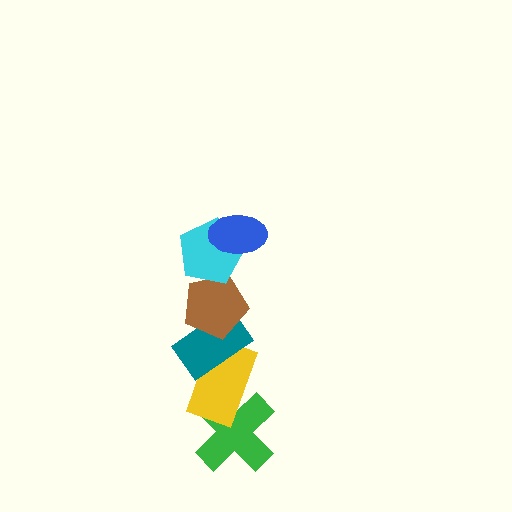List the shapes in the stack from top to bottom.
From top to bottom: the blue ellipse, the cyan pentagon, the brown pentagon, the teal rectangle, the yellow rectangle, the green cross.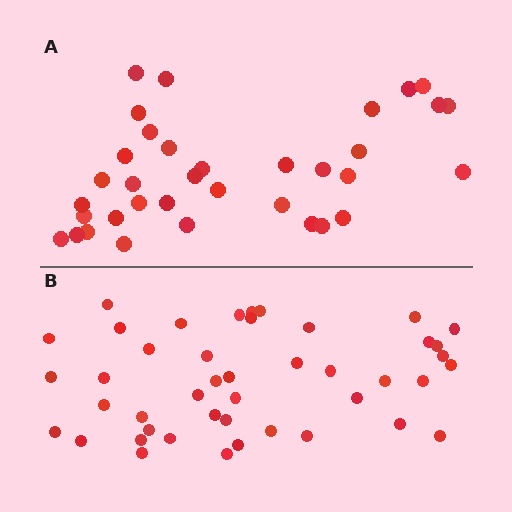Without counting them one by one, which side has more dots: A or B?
Region B (the bottom region) has more dots.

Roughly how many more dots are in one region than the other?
Region B has roughly 8 or so more dots than region A.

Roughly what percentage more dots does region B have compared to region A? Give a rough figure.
About 25% more.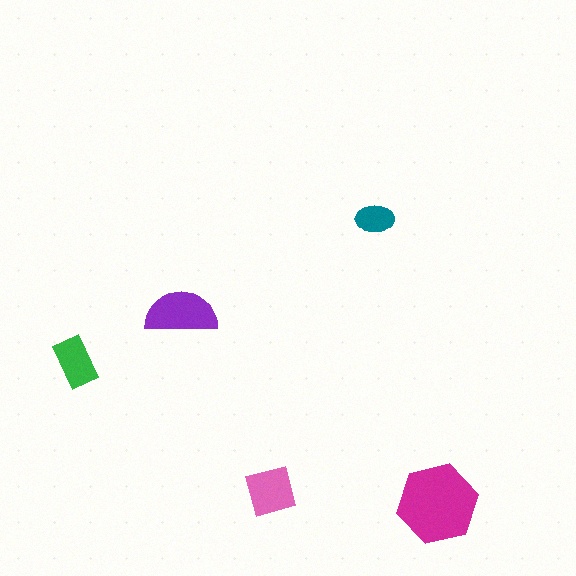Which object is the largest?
The magenta hexagon.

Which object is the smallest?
The teal ellipse.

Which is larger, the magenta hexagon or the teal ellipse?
The magenta hexagon.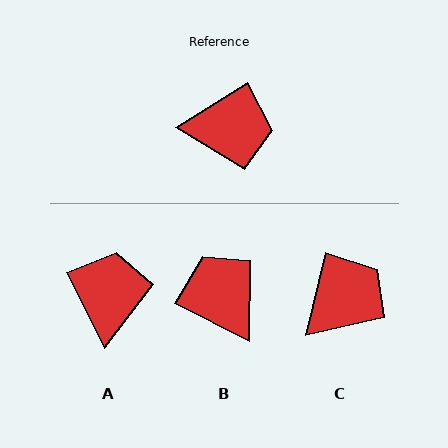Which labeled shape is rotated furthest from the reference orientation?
B, about 121 degrees away.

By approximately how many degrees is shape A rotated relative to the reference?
Approximately 84 degrees counter-clockwise.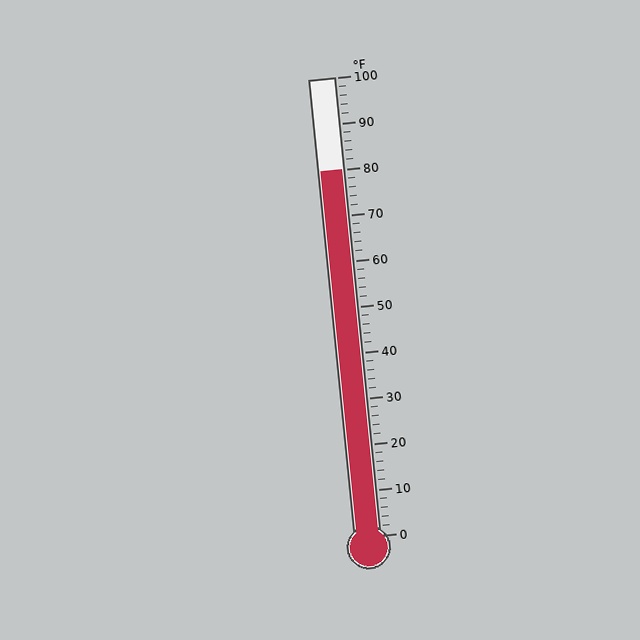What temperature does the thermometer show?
The thermometer shows approximately 80°F.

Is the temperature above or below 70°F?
The temperature is above 70°F.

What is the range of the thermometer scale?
The thermometer scale ranges from 0°F to 100°F.